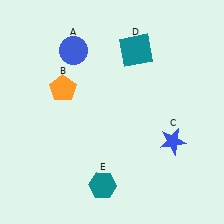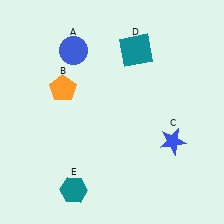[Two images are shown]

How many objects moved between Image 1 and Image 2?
1 object moved between the two images.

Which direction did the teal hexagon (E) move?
The teal hexagon (E) moved left.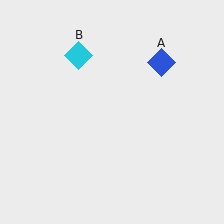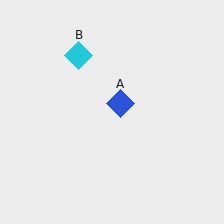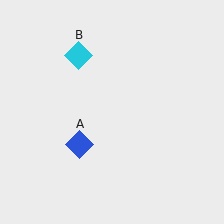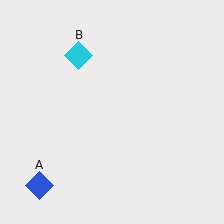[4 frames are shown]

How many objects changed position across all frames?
1 object changed position: blue diamond (object A).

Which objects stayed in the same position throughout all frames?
Cyan diamond (object B) remained stationary.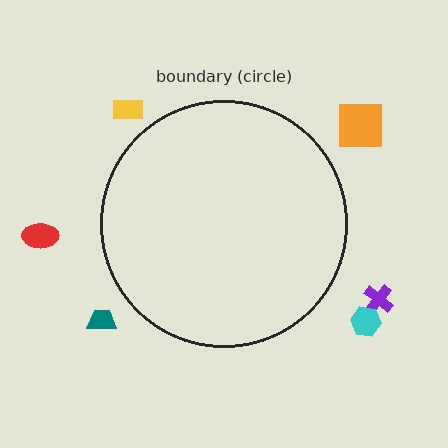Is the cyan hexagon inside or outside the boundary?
Outside.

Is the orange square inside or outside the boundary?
Outside.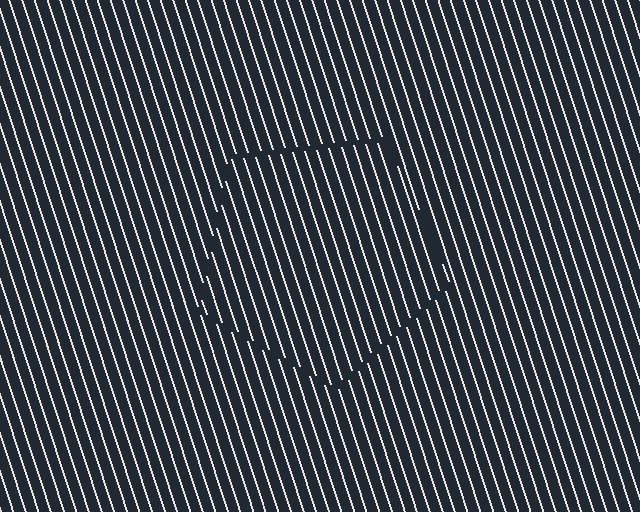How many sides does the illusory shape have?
5 sides — the line-ends trace a pentagon.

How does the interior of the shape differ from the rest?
The interior of the shape contains the same grating, shifted by half a period — the contour is defined by the phase discontinuity where line-ends from the inner and outer gratings abut.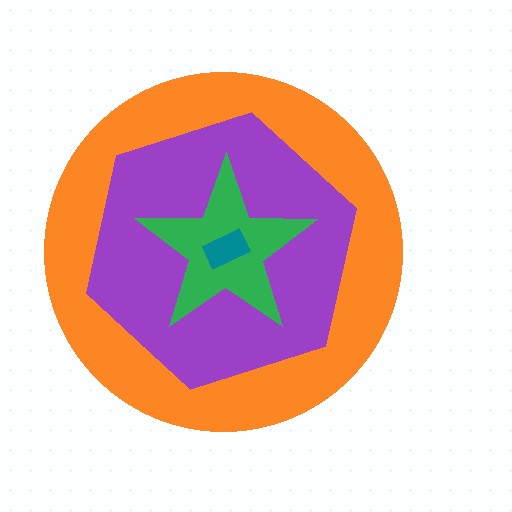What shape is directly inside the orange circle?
The purple hexagon.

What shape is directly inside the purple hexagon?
The green star.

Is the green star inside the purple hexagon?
Yes.